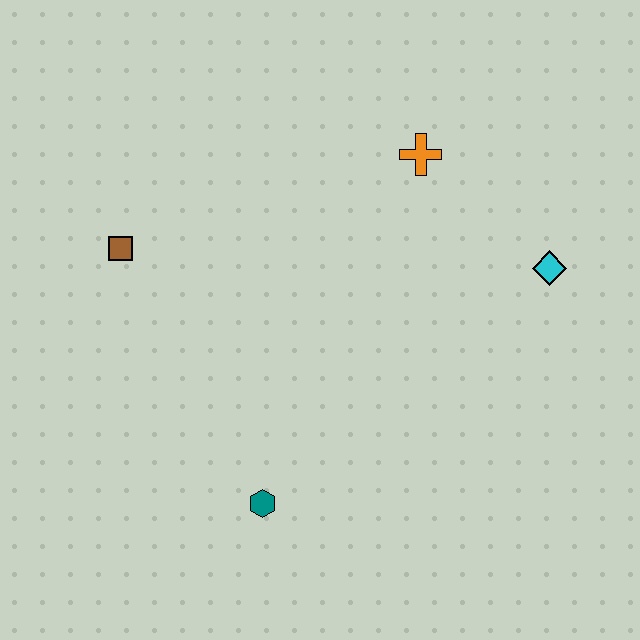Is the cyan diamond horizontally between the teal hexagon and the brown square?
No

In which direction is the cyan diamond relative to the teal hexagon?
The cyan diamond is to the right of the teal hexagon.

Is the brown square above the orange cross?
No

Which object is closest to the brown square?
The teal hexagon is closest to the brown square.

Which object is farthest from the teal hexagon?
The orange cross is farthest from the teal hexagon.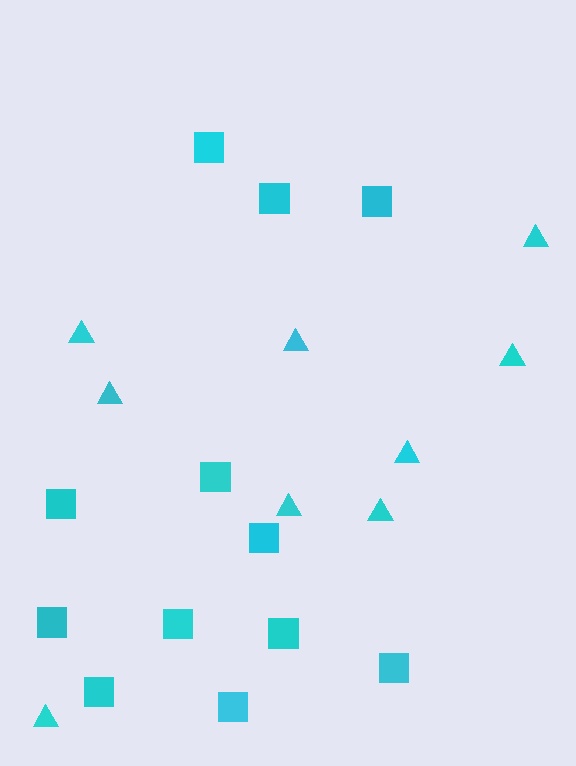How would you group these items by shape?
There are 2 groups: one group of squares (12) and one group of triangles (9).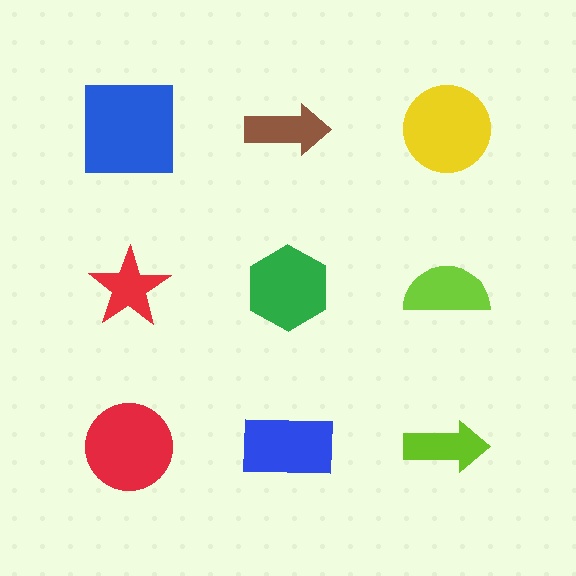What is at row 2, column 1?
A red star.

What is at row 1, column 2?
A brown arrow.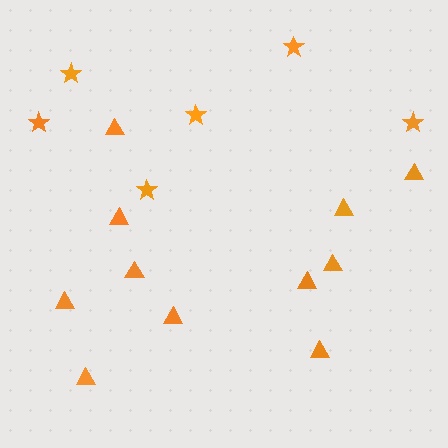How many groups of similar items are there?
There are 2 groups: one group of triangles (11) and one group of stars (6).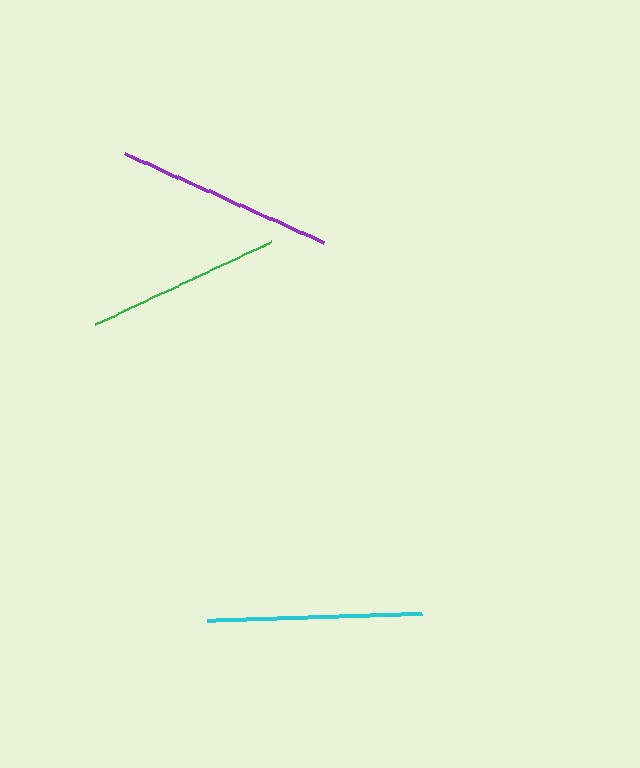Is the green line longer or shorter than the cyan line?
The cyan line is longer than the green line.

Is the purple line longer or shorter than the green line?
The purple line is longer than the green line.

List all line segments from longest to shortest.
From longest to shortest: purple, cyan, green.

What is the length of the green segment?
The green segment is approximately 194 pixels long.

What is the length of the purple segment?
The purple segment is approximately 218 pixels long.